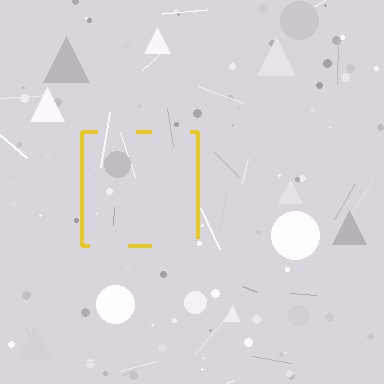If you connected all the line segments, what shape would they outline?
They would outline a square.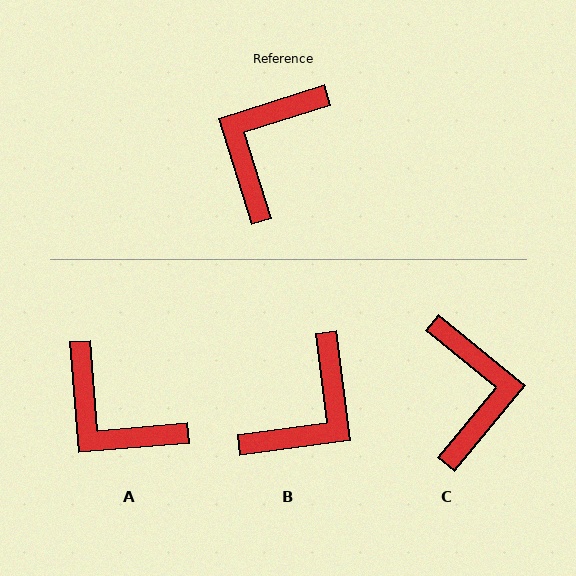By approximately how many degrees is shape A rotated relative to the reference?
Approximately 77 degrees counter-clockwise.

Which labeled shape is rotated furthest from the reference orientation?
B, about 170 degrees away.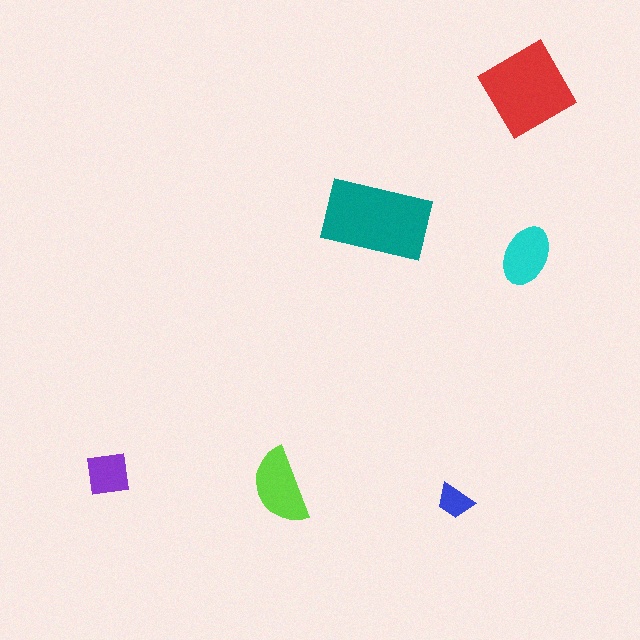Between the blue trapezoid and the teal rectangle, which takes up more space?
The teal rectangle.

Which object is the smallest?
The blue trapezoid.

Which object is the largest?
The teal rectangle.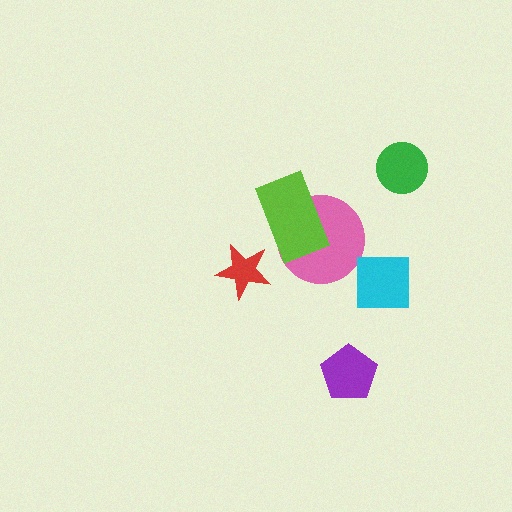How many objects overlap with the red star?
0 objects overlap with the red star.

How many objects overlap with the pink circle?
1 object overlaps with the pink circle.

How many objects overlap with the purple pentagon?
0 objects overlap with the purple pentagon.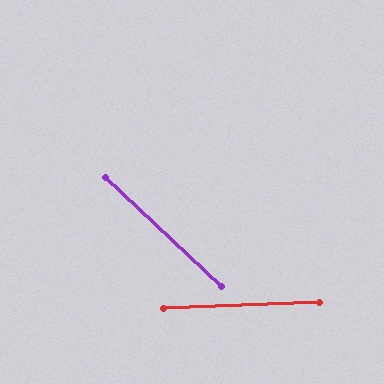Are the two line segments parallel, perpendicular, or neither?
Neither parallel nor perpendicular — they differ by about 46°.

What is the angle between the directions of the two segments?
Approximately 46 degrees.